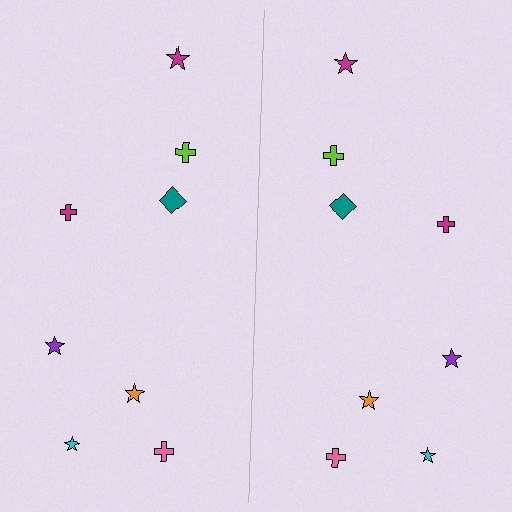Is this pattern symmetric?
Yes, this pattern has bilateral (reflection) symmetry.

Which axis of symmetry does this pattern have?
The pattern has a vertical axis of symmetry running through the center of the image.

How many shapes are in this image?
There are 16 shapes in this image.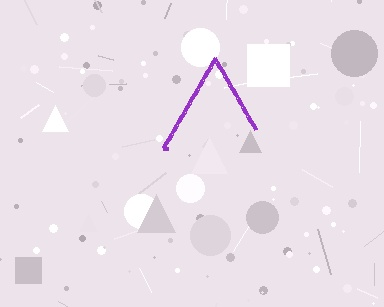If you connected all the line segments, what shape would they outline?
They would outline a triangle.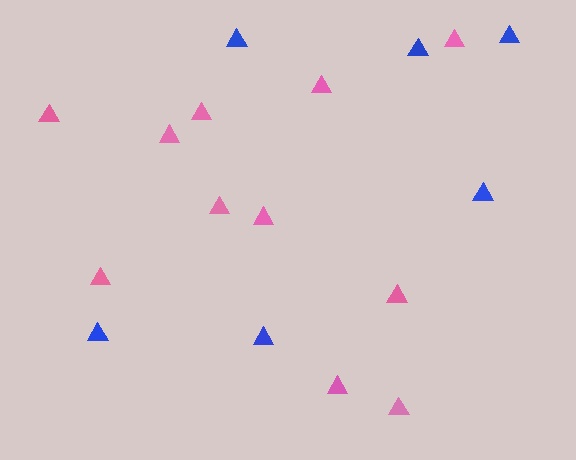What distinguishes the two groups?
There are 2 groups: one group of pink triangles (11) and one group of blue triangles (6).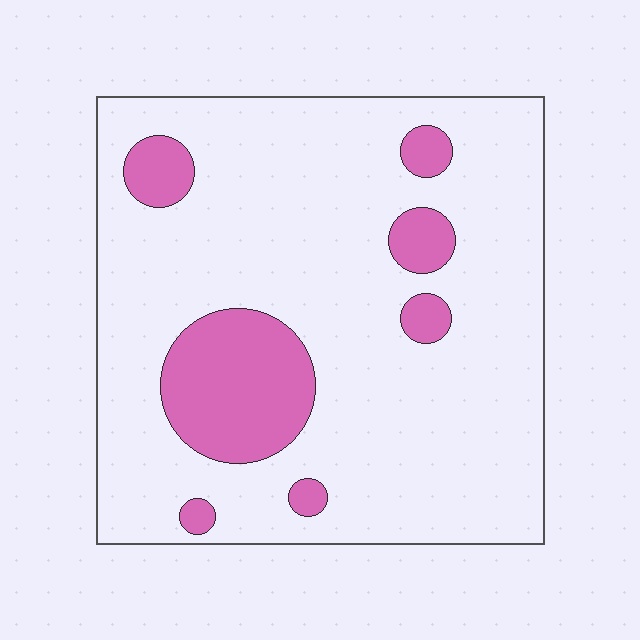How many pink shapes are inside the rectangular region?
7.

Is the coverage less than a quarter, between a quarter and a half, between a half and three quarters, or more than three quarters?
Less than a quarter.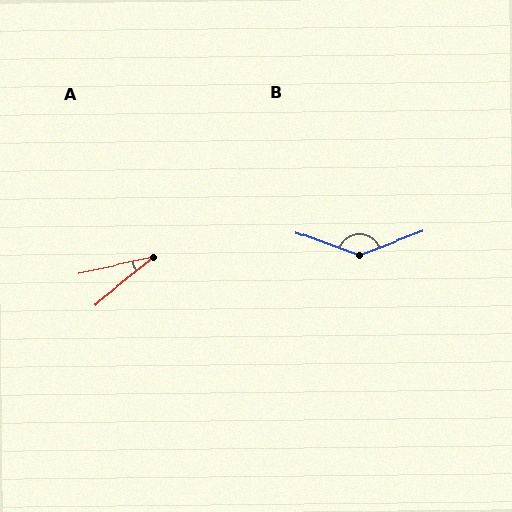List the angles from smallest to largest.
A (27°), B (139°).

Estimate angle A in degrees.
Approximately 27 degrees.